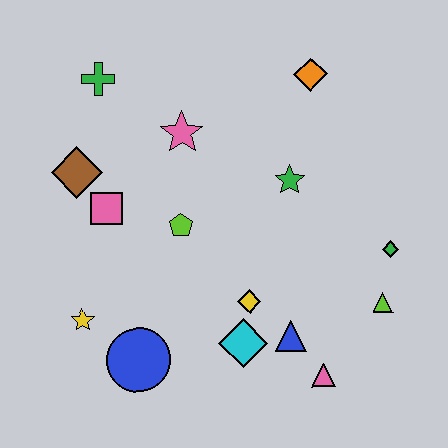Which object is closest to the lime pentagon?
The pink square is closest to the lime pentagon.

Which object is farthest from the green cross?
The pink triangle is farthest from the green cross.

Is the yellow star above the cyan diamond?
Yes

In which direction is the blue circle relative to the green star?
The blue circle is below the green star.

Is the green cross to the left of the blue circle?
Yes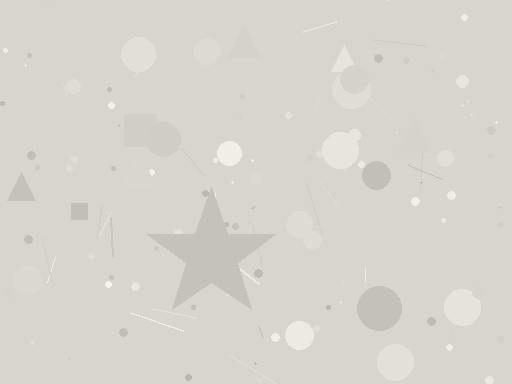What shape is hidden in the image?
A star is hidden in the image.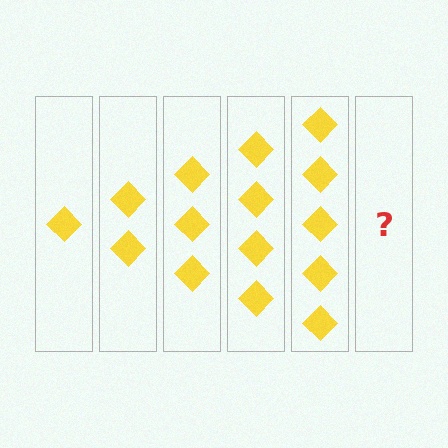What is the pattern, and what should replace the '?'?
The pattern is that each step adds one more diamond. The '?' should be 6 diamonds.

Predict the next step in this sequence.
The next step is 6 diamonds.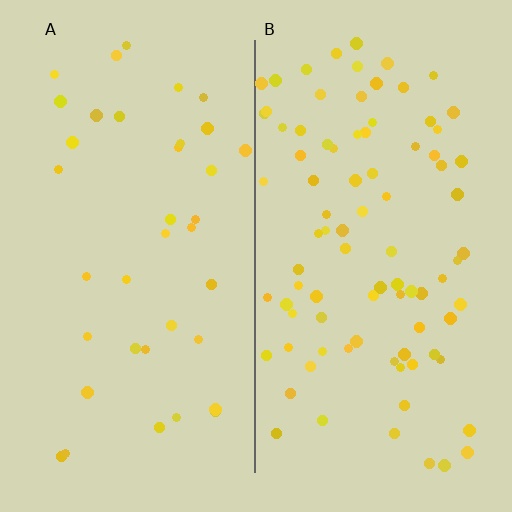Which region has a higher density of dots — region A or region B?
B (the right).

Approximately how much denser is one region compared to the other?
Approximately 2.4× — region B over region A.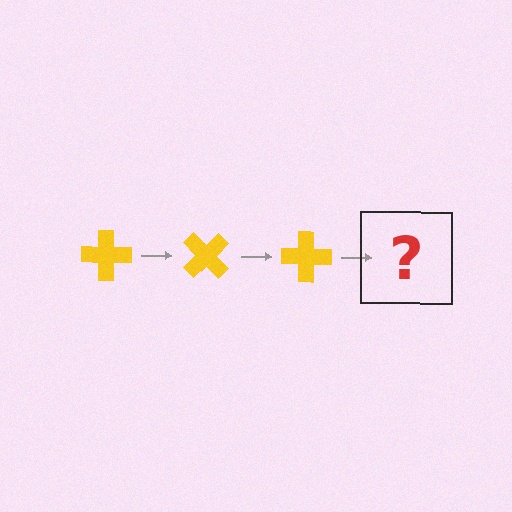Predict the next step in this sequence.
The next step is a yellow cross rotated 135 degrees.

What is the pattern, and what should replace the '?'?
The pattern is that the cross rotates 45 degrees each step. The '?' should be a yellow cross rotated 135 degrees.